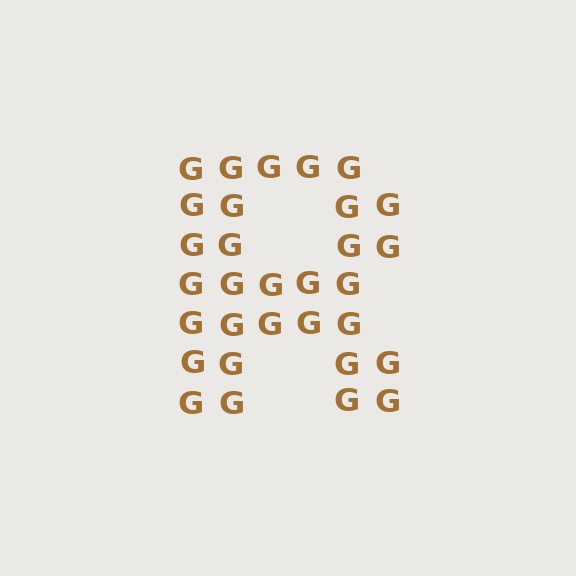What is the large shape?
The large shape is the letter R.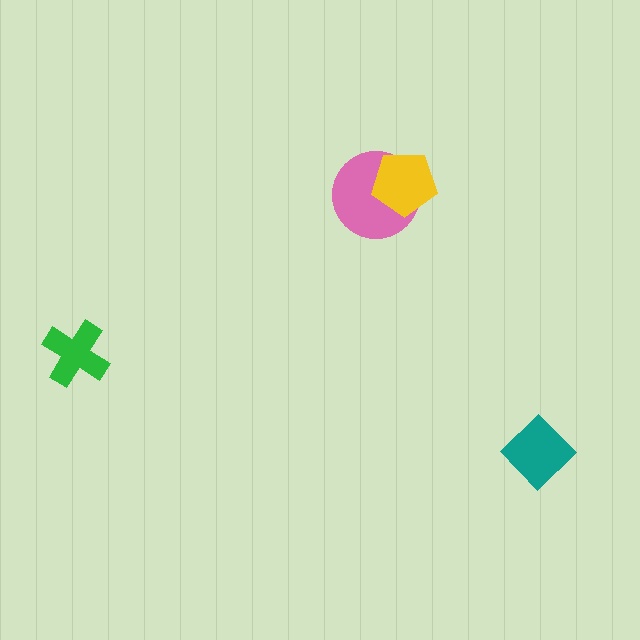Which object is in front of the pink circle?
The yellow pentagon is in front of the pink circle.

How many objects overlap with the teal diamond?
0 objects overlap with the teal diamond.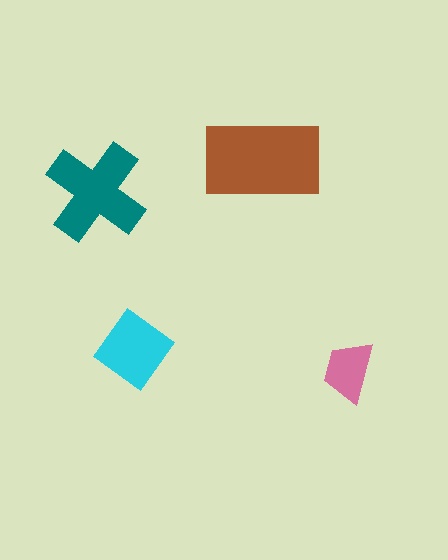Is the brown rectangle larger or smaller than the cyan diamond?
Larger.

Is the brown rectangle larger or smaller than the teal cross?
Larger.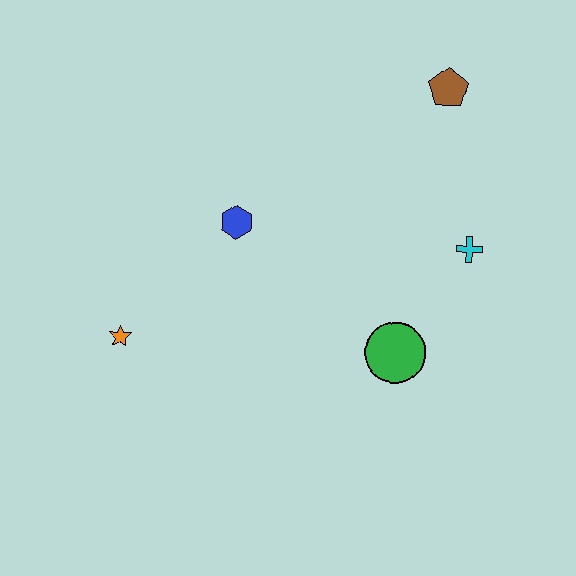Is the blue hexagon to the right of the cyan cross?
No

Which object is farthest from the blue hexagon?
The brown pentagon is farthest from the blue hexagon.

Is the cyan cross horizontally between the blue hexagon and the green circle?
No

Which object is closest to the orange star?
The blue hexagon is closest to the orange star.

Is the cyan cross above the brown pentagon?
No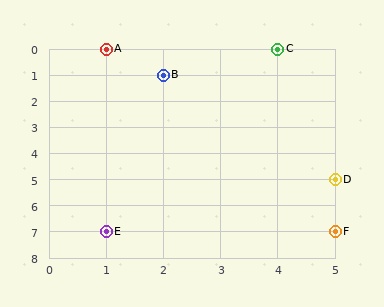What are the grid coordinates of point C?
Point C is at grid coordinates (4, 0).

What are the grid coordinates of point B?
Point B is at grid coordinates (2, 1).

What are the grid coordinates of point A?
Point A is at grid coordinates (1, 0).